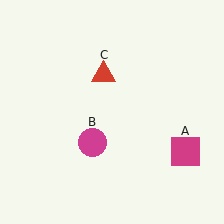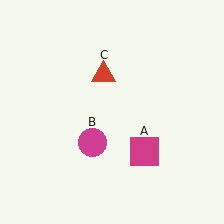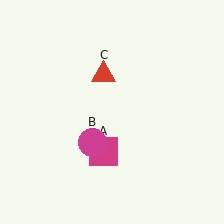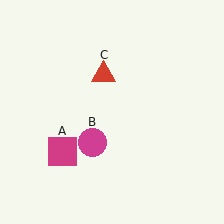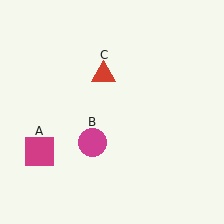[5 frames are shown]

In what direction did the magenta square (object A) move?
The magenta square (object A) moved left.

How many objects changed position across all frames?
1 object changed position: magenta square (object A).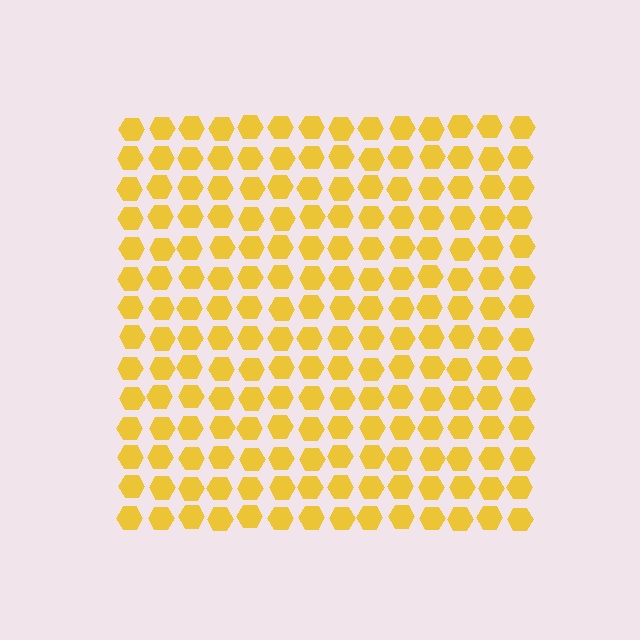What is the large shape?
The large shape is a square.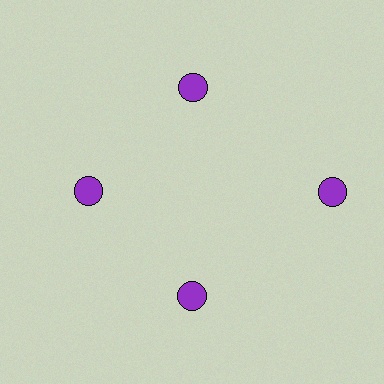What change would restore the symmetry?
The symmetry would be restored by moving it inward, back onto the ring so that all 4 circles sit at equal angles and equal distance from the center.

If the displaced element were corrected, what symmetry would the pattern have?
It would have 4-fold rotational symmetry — the pattern would map onto itself every 90 degrees.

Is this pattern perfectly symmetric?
No. The 4 purple circles are arranged in a ring, but one element near the 3 o'clock position is pushed outward from the center, breaking the 4-fold rotational symmetry.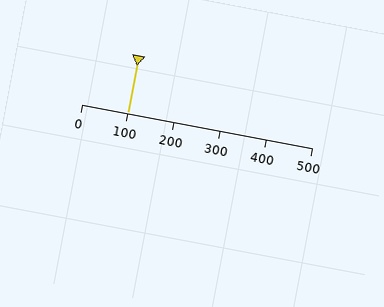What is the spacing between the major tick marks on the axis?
The major ticks are spaced 100 apart.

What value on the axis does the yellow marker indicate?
The marker indicates approximately 100.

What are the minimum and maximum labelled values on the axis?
The axis runs from 0 to 500.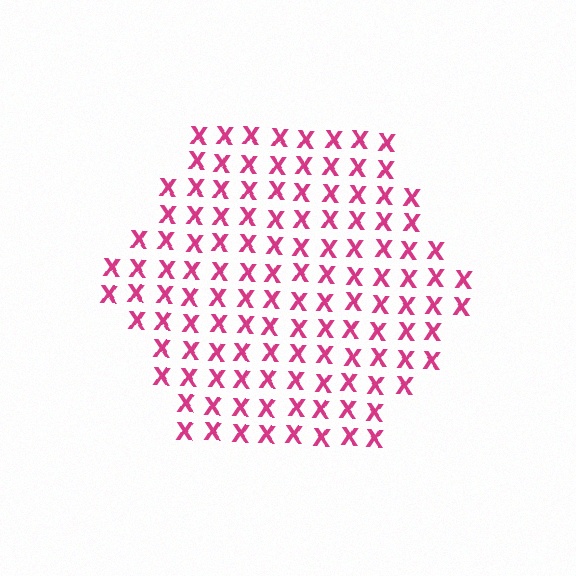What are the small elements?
The small elements are letter X's.